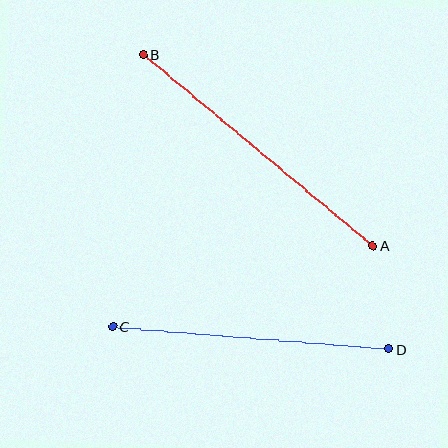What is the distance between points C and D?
The distance is approximately 277 pixels.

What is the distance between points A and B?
The distance is approximately 299 pixels.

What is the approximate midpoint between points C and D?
The midpoint is at approximately (250, 338) pixels.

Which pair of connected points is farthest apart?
Points A and B are farthest apart.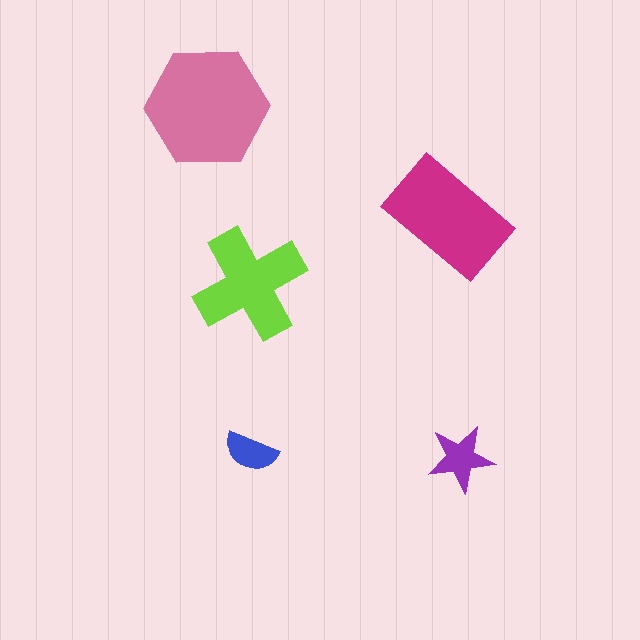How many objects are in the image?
There are 5 objects in the image.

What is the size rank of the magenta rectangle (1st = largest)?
2nd.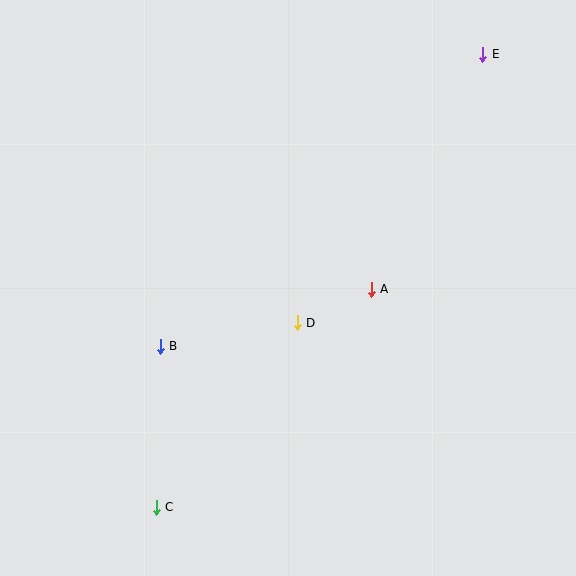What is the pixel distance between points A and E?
The distance between A and E is 260 pixels.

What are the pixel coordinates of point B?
Point B is at (160, 346).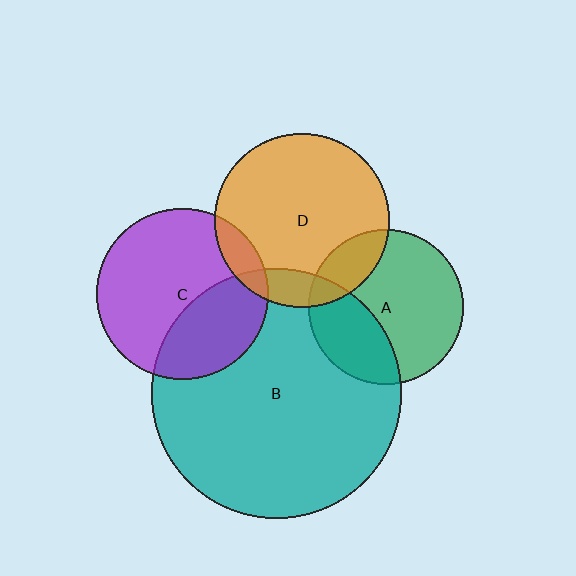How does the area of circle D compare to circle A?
Approximately 1.3 times.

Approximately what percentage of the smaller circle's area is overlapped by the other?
Approximately 10%.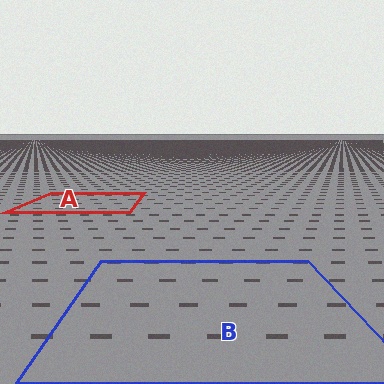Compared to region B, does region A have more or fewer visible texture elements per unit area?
Region A has more texture elements per unit area — they are packed more densely because it is farther away.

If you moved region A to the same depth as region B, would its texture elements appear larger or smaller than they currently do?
They would appear larger. At a closer depth, the same texture elements are projected at a bigger on-screen size.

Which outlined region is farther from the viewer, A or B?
Region A is farther from the viewer — the texture elements inside it appear smaller and more densely packed.